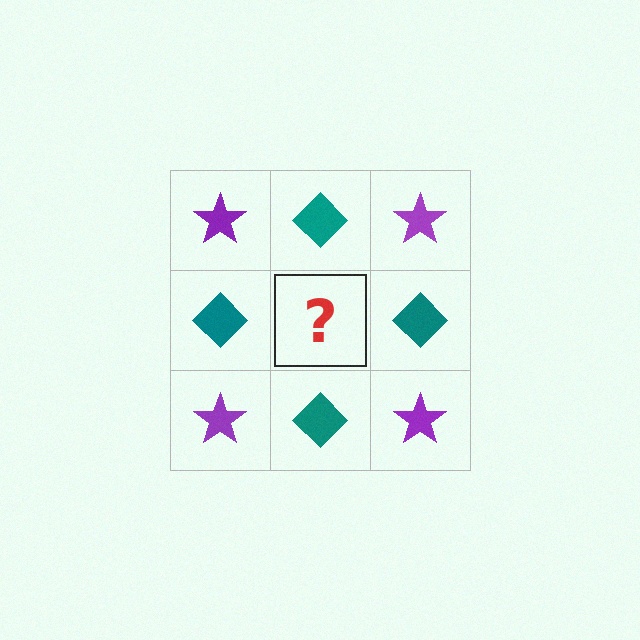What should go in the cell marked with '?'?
The missing cell should contain a purple star.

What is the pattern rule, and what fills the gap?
The rule is that it alternates purple star and teal diamond in a checkerboard pattern. The gap should be filled with a purple star.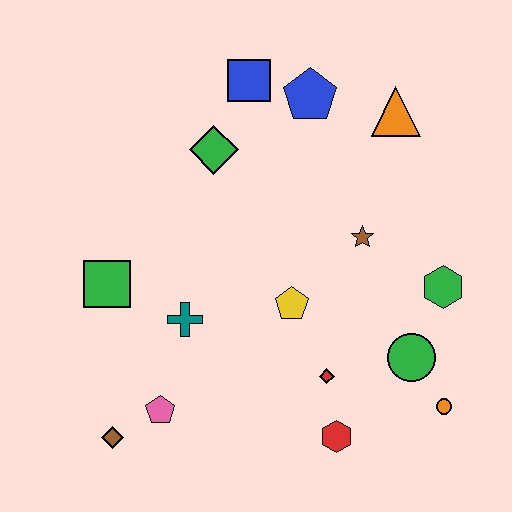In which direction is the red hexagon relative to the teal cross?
The red hexagon is to the right of the teal cross.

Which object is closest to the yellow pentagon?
The red diamond is closest to the yellow pentagon.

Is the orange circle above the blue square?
No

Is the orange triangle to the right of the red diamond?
Yes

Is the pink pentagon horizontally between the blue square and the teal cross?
No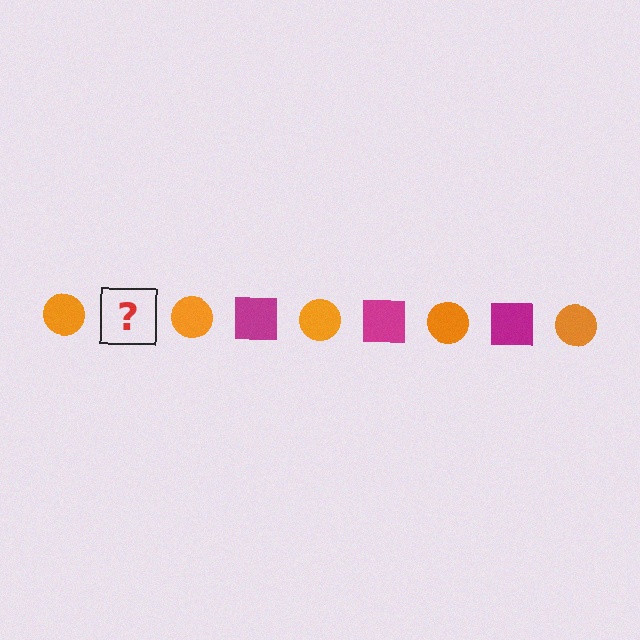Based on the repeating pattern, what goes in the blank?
The blank should be a magenta square.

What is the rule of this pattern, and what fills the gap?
The rule is that the pattern alternates between orange circle and magenta square. The gap should be filled with a magenta square.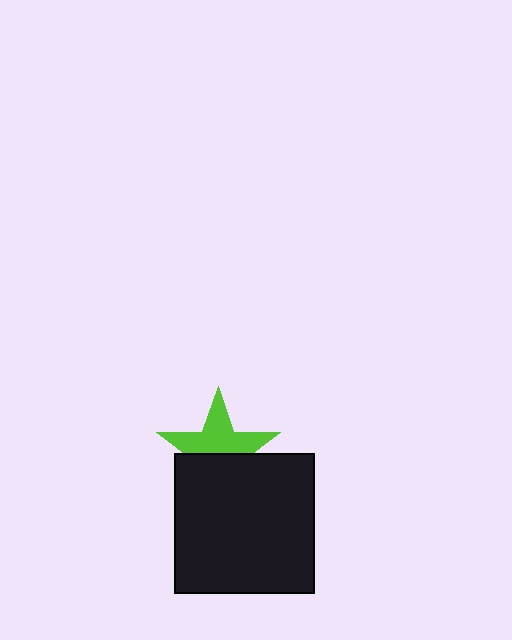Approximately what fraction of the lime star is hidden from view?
Roughly 44% of the lime star is hidden behind the black square.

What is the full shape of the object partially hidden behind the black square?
The partially hidden object is a lime star.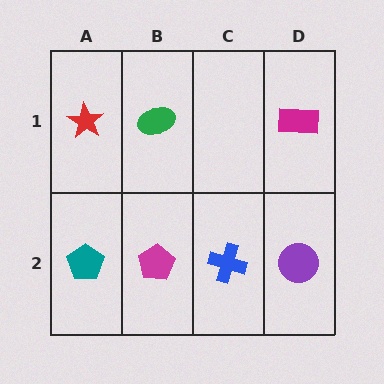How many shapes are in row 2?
4 shapes.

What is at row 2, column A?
A teal pentagon.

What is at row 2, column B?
A magenta pentagon.